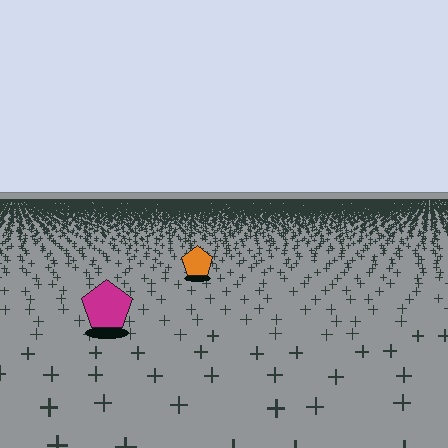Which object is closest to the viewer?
The magenta pentagon is closest. The texture marks near it are larger and more spread out.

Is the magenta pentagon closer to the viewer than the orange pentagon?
Yes. The magenta pentagon is closer — you can tell from the texture gradient: the ground texture is coarser near it.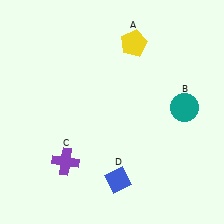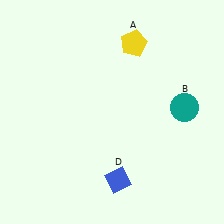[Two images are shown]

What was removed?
The purple cross (C) was removed in Image 2.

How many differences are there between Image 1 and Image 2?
There is 1 difference between the two images.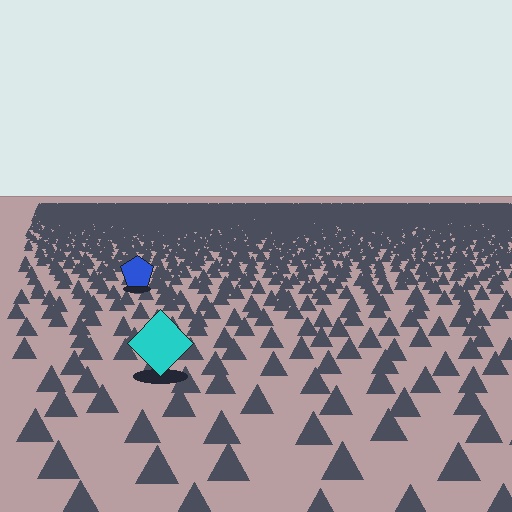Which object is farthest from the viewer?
The blue pentagon is farthest from the viewer. It appears smaller and the ground texture around it is denser.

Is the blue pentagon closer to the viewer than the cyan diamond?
No. The cyan diamond is closer — you can tell from the texture gradient: the ground texture is coarser near it.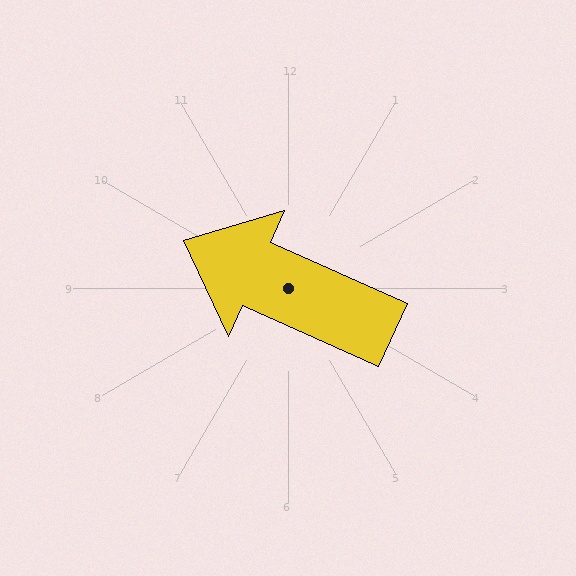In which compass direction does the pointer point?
Northwest.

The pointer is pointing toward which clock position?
Roughly 10 o'clock.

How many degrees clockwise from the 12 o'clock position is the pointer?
Approximately 294 degrees.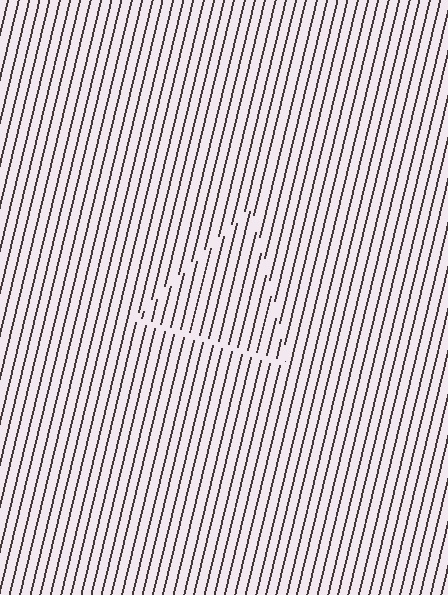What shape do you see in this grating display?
An illusory triangle. The interior of the shape contains the same grating, shifted by half a period — the contour is defined by the phase discontinuity where line-ends from the inner and outer gratings abut.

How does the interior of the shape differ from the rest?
The interior of the shape contains the same grating, shifted by half a period — the contour is defined by the phase discontinuity where line-ends from the inner and outer gratings abut.